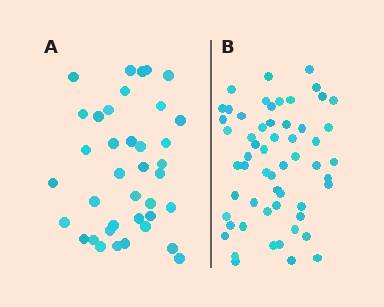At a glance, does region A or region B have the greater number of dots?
Region B (the right region) has more dots.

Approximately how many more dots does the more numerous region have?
Region B has approximately 20 more dots than region A.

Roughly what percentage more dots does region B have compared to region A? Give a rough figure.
About 50% more.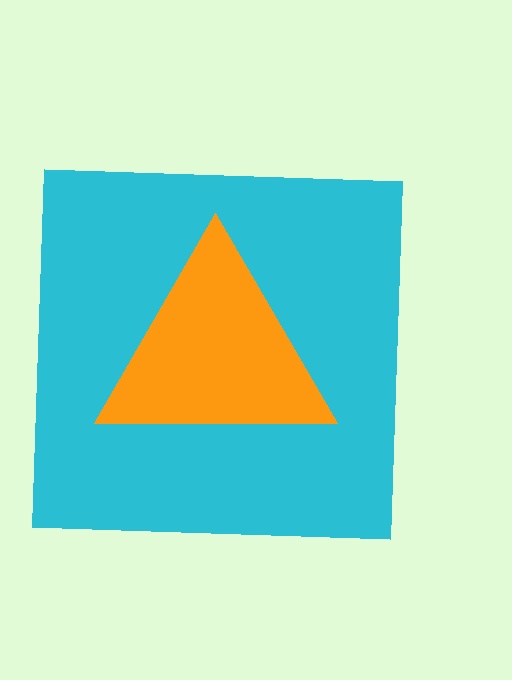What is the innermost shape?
The orange triangle.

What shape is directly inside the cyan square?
The orange triangle.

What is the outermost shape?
The cyan square.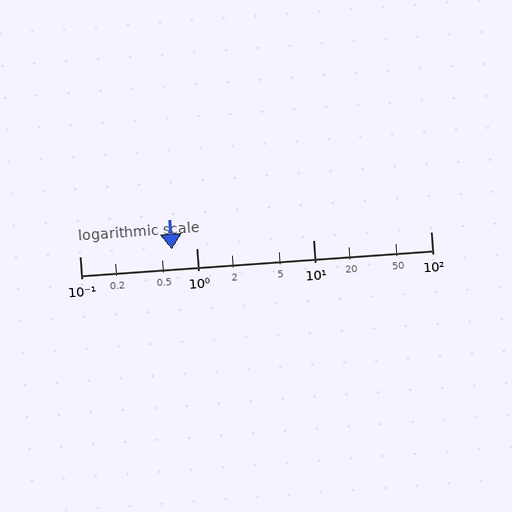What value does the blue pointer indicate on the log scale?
The pointer indicates approximately 0.61.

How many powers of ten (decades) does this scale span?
The scale spans 3 decades, from 0.1 to 100.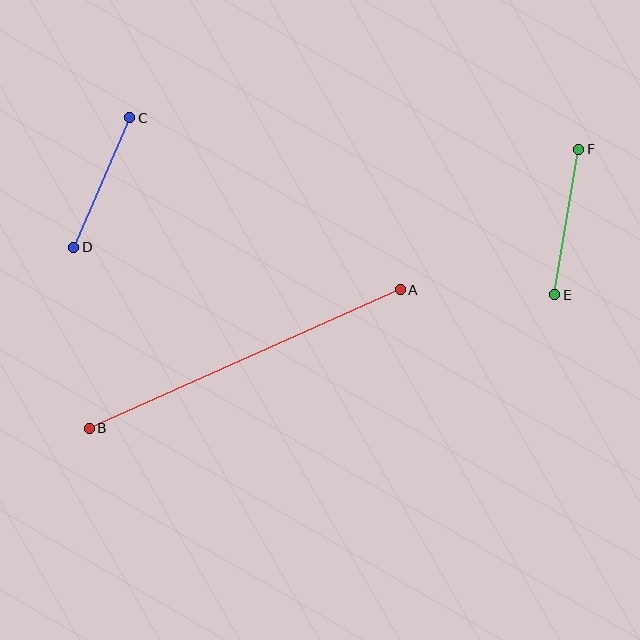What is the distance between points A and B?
The distance is approximately 341 pixels.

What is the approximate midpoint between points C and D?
The midpoint is at approximately (102, 182) pixels.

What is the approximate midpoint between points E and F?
The midpoint is at approximately (567, 222) pixels.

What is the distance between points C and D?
The distance is approximately 141 pixels.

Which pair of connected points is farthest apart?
Points A and B are farthest apart.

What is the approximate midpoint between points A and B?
The midpoint is at approximately (245, 359) pixels.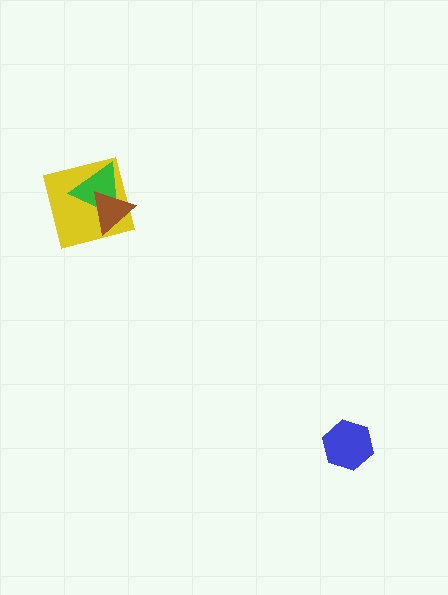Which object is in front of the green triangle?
The brown triangle is in front of the green triangle.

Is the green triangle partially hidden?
Yes, it is partially covered by another shape.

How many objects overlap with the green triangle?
2 objects overlap with the green triangle.